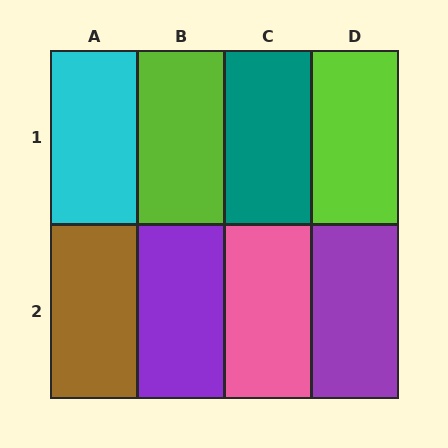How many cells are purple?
2 cells are purple.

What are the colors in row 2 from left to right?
Brown, purple, pink, purple.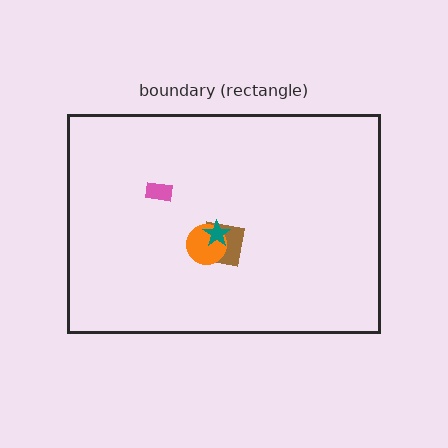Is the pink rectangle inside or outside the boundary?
Inside.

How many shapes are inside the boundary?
4 inside, 0 outside.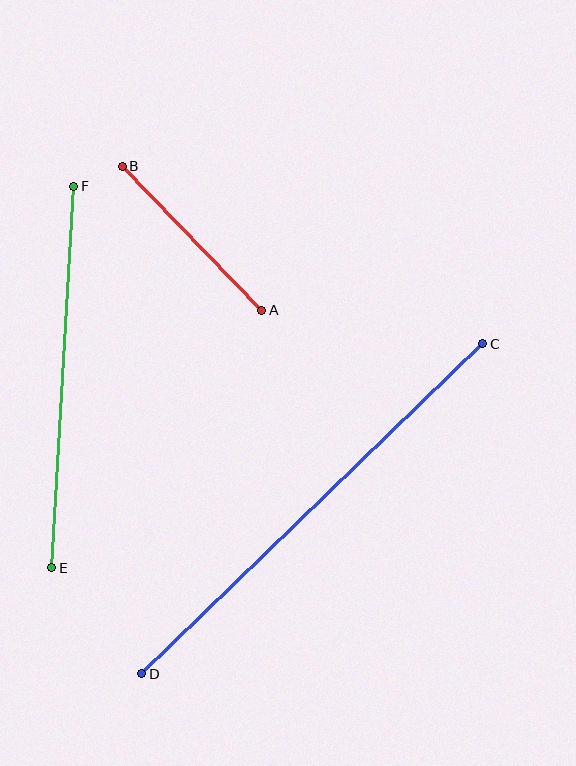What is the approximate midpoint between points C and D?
The midpoint is at approximately (312, 509) pixels.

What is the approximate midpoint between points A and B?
The midpoint is at approximately (192, 238) pixels.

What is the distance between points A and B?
The distance is approximately 200 pixels.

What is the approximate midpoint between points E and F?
The midpoint is at approximately (63, 377) pixels.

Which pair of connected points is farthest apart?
Points C and D are farthest apart.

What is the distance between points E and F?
The distance is approximately 382 pixels.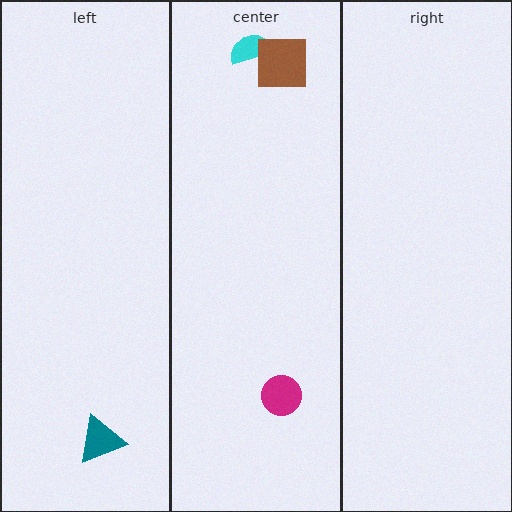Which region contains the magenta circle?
The center region.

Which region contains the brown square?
The center region.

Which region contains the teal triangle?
The left region.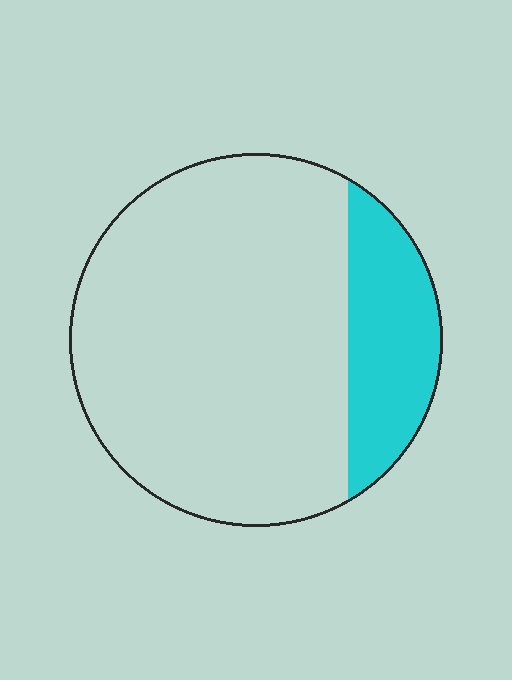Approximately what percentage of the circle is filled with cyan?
Approximately 20%.